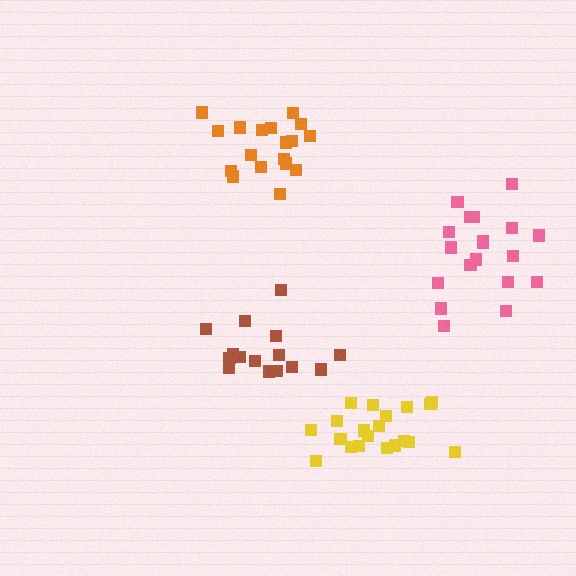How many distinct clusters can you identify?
There are 4 distinct clusters.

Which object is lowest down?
The yellow cluster is bottommost.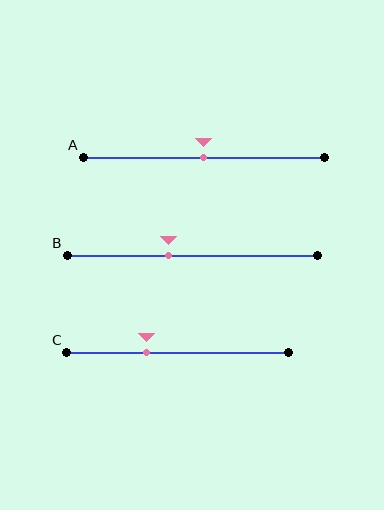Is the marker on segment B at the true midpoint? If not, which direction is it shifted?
No, the marker on segment B is shifted to the left by about 9% of the segment length.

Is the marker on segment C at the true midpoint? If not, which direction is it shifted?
No, the marker on segment C is shifted to the left by about 14% of the segment length.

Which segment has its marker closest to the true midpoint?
Segment A has its marker closest to the true midpoint.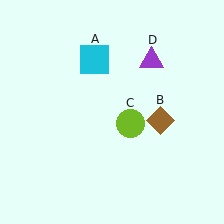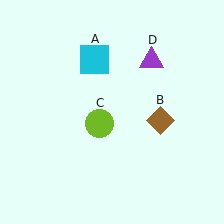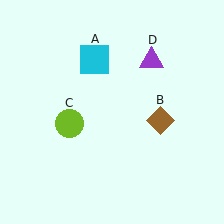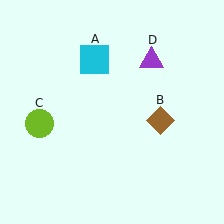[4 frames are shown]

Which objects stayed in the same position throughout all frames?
Cyan square (object A) and brown diamond (object B) and purple triangle (object D) remained stationary.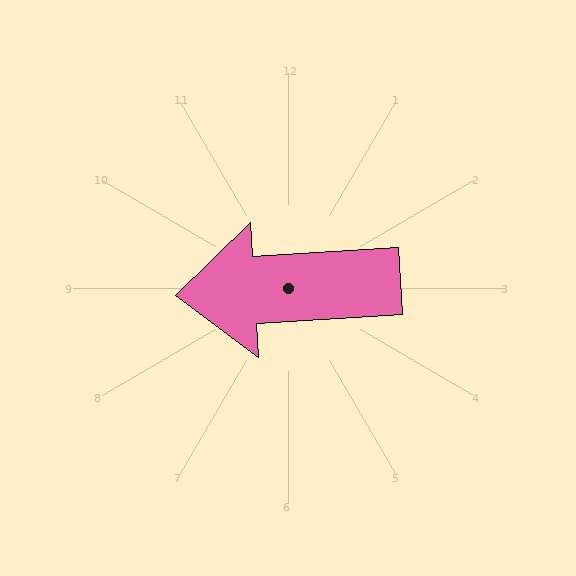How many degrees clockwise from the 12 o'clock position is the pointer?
Approximately 266 degrees.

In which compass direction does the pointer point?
West.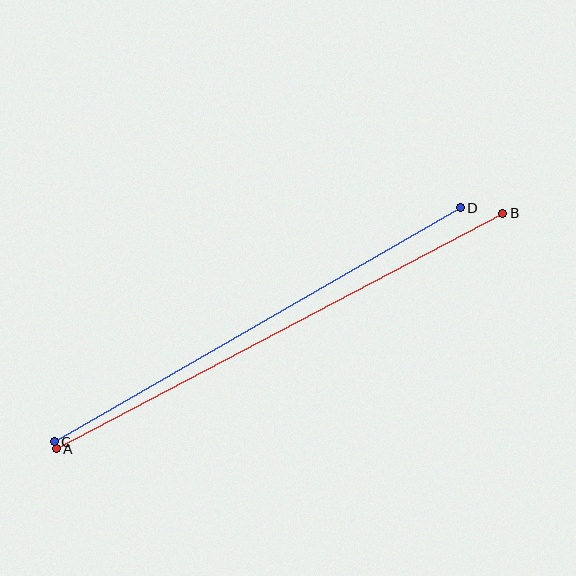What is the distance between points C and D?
The distance is approximately 468 pixels.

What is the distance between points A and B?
The distance is approximately 505 pixels.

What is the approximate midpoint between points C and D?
The midpoint is at approximately (257, 325) pixels.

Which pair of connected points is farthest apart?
Points A and B are farthest apart.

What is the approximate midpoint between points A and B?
The midpoint is at approximately (279, 331) pixels.